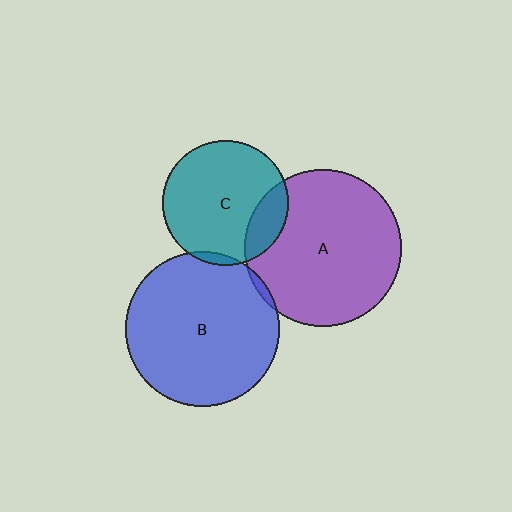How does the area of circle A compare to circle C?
Approximately 1.6 times.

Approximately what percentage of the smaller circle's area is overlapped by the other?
Approximately 5%.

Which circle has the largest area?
Circle A (purple).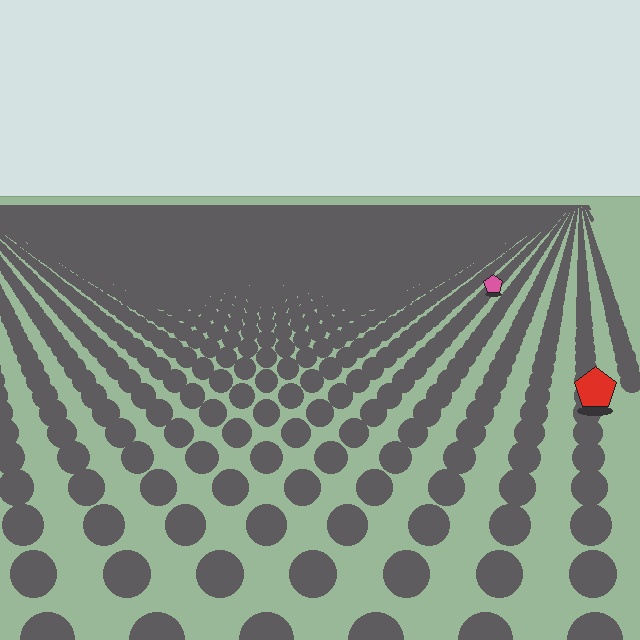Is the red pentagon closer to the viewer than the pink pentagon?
Yes. The red pentagon is closer — you can tell from the texture gradient: the ground texture is coarser near it.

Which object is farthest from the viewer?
The pink pentagon is farthest from the viewer. It appears smaller and the ground texture around it is denser.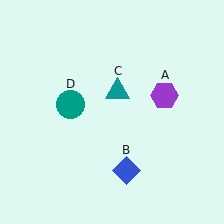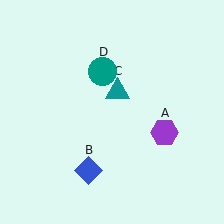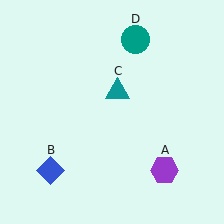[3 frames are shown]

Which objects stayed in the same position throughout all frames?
Teal triangle (object C) remained stationary.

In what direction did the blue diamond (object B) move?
The blue diamond (object B) moved left.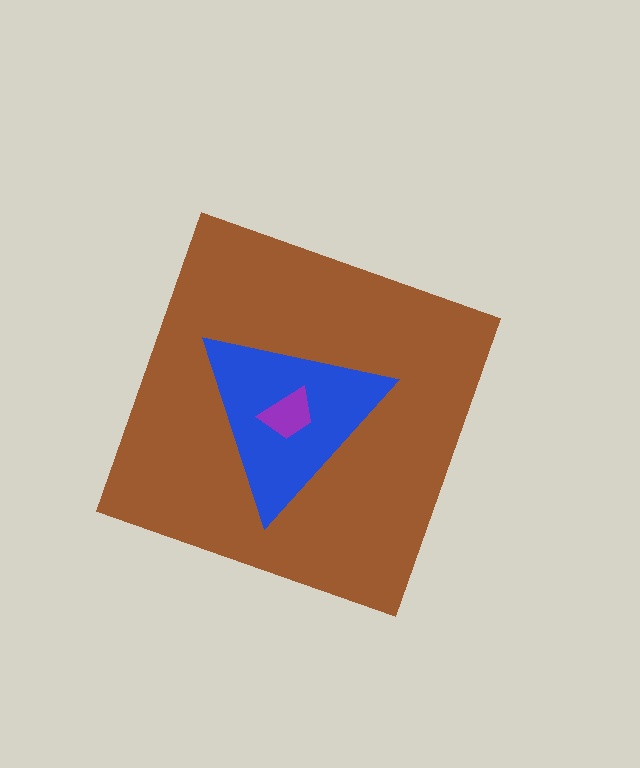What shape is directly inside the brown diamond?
The blue triangle.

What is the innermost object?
The purple trapezoid.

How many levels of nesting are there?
3.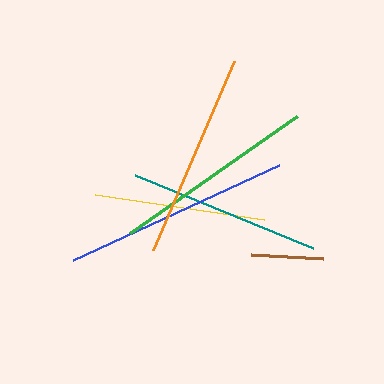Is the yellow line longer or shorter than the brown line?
The yellow line is longer than the brown line.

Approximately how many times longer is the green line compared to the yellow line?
The green line is approximately 1.2 times the length of the yellow line.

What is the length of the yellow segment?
The yellow segment is approximately 171 pixels long.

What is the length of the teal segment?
The teal segment is approximately 192 pixels long.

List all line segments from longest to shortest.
From longest to shortest: blue, orange, green, teal, yellow, brown.